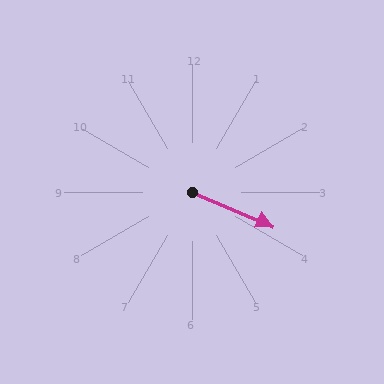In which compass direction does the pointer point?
Southeast.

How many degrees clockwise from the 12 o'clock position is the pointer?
Approximately 113 degrees.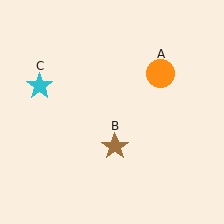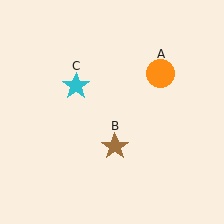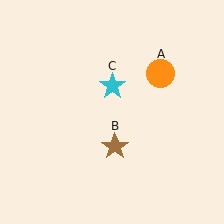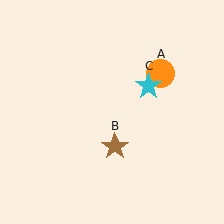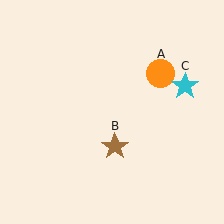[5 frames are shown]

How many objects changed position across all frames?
1 object changed position: cyan star (object C).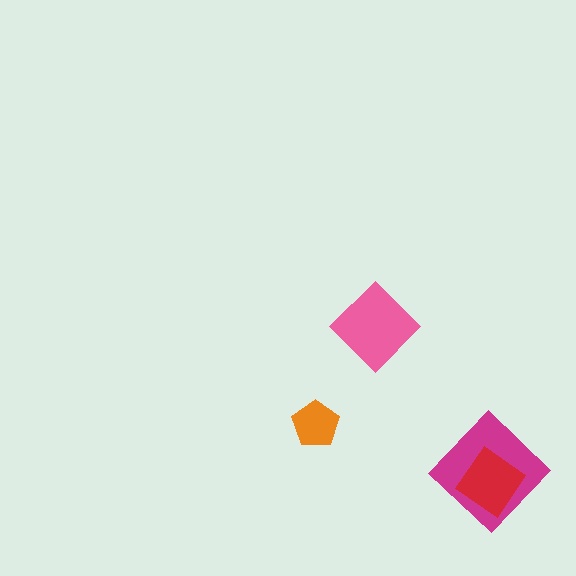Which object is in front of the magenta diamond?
The red diamond is in front of the magenta diamond.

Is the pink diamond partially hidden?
No, no other shape covers it.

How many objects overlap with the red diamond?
1 object overlaps with the red diamond.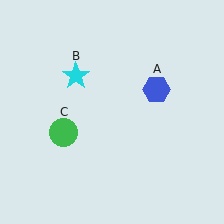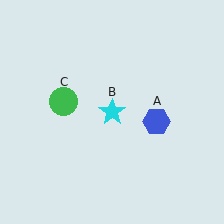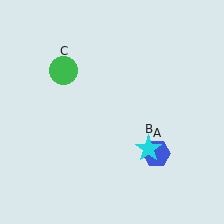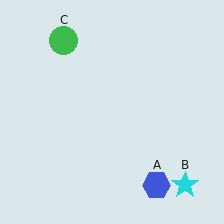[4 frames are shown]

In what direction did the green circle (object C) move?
The green circle (object C) moved up.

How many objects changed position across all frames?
3 objects changed position: blue hexagon (object A), cyan star (object B), green circle (object C).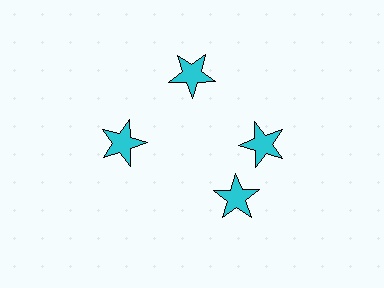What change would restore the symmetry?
The symmetry would be restored by rotating it back into even spacing with its neighbors so that all 4 stars sit at equal angles and equal distance from the center.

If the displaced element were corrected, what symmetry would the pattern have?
It would have 4-fold rotational symmetry — the pattern would map onto itself every 90 degrees.